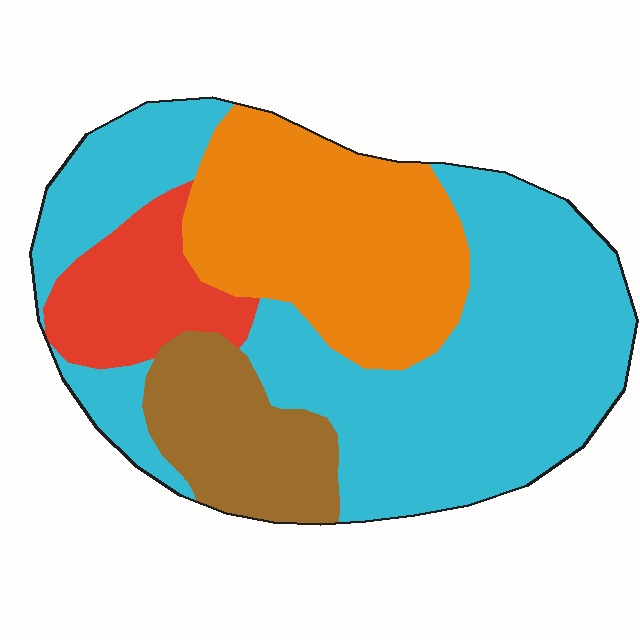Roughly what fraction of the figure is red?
Red takes up less than a sixth of the figure.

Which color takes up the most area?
Cyan, at roughly 50%.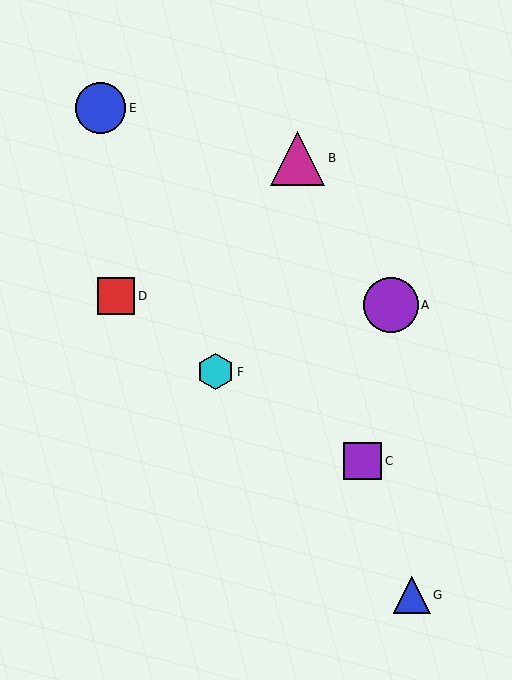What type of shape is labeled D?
Shape D is a red square.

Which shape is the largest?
The purple circle (labeled A) is the largest.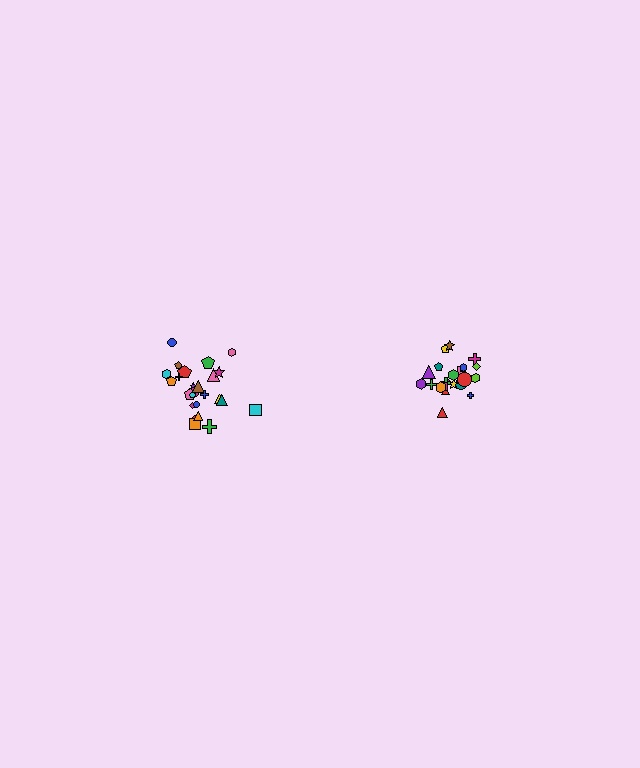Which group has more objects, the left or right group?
The left group.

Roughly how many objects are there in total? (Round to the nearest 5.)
Roughly 45 objects in total.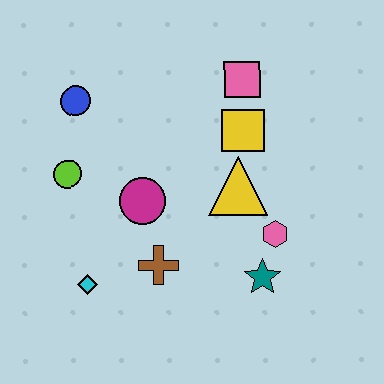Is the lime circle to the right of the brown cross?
No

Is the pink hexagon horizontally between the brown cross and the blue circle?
No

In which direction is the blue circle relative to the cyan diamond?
The blue circle is above the cyan diamond.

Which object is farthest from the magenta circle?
The pink square is farthest from the magenta circle.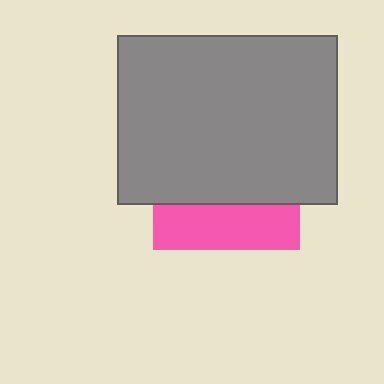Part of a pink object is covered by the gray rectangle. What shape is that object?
It is a square.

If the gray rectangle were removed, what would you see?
You would see the complete pink square.